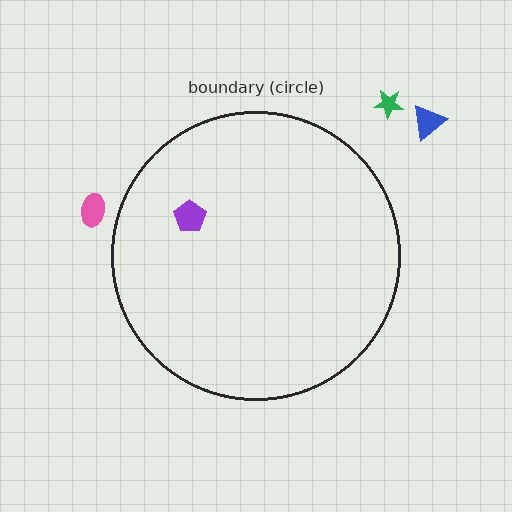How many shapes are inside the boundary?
1 inside, 3 outside.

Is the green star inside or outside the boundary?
Outside.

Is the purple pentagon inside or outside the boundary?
Inside.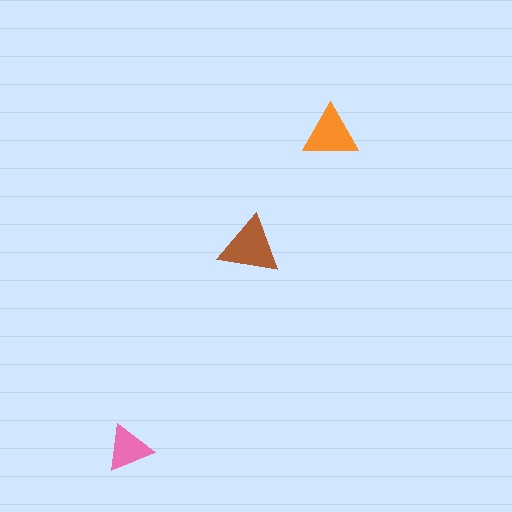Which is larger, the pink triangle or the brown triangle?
The brown one.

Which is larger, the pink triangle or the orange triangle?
The orange one.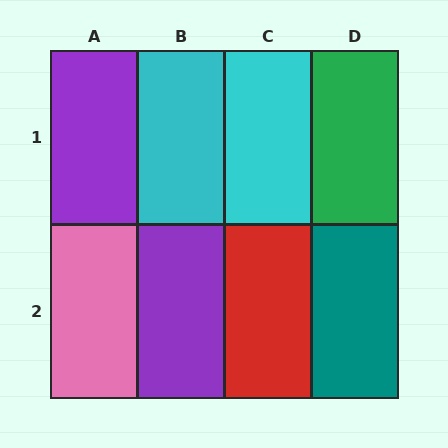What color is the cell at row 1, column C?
Cyan.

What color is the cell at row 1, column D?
Green.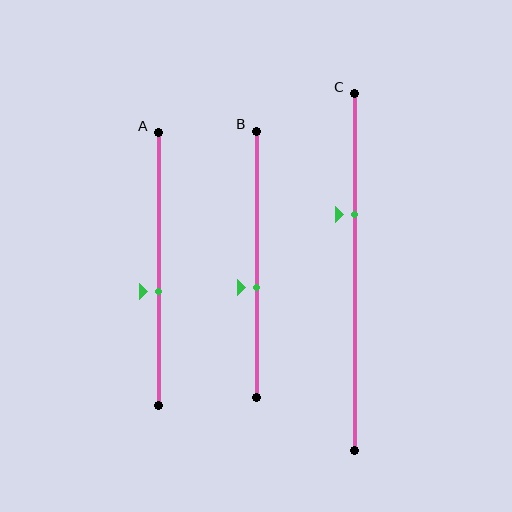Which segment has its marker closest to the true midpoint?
Segment A has its marker closest to the true midpoint.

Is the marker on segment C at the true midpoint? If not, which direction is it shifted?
No, the marker on segment C is shifted upward by about 16% of the segment length.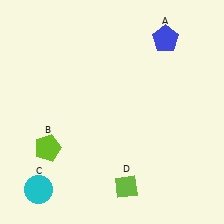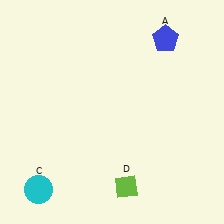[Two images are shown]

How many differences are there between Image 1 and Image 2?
There is 1 difference between the two images.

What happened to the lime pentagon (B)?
The lime pentagon (B) was removed in Image 2. It was in the bottom-left area of Image 1.